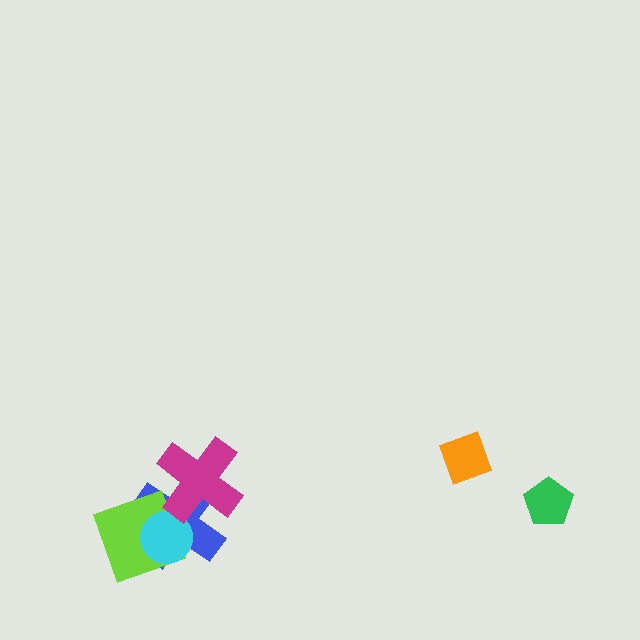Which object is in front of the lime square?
The cyan circle is in front of the lime square.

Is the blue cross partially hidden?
Yes, it is partially covered by another shape.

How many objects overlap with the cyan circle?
2 objects overlap with the cyan circle.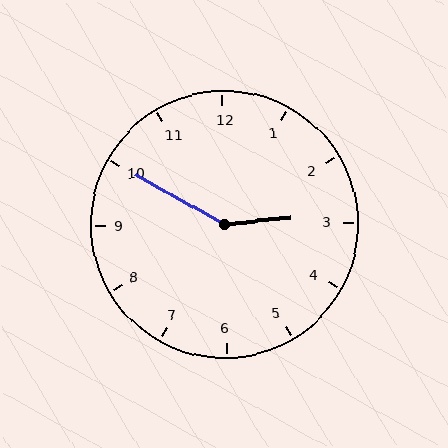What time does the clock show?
2:50.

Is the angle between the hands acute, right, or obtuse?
It is obtuse.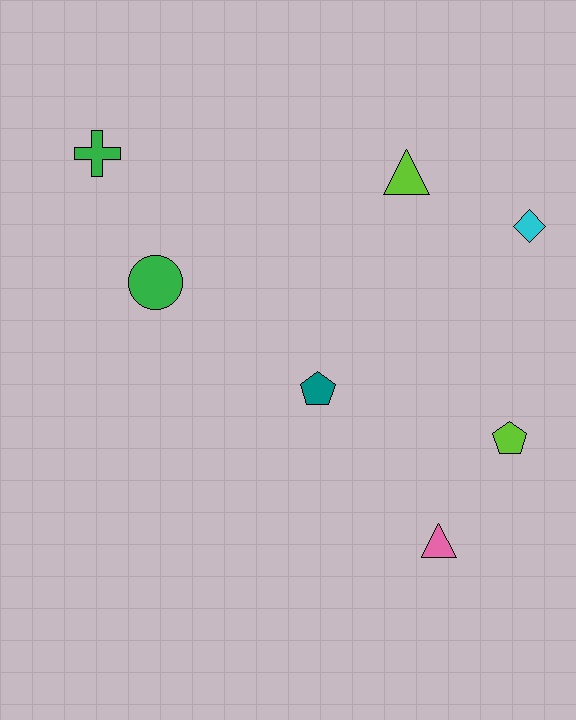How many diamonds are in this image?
There is 1 diamond.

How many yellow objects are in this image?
There are no yellow objects.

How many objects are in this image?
There are 7 objects.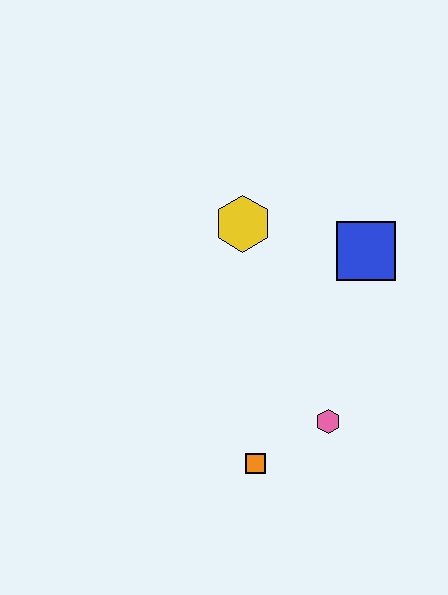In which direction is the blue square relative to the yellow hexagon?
The blue square is to the right of the yellow hexagon.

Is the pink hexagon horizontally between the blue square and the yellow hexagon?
Yes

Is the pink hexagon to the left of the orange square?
No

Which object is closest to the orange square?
The pink hexagon is closest to the orange square.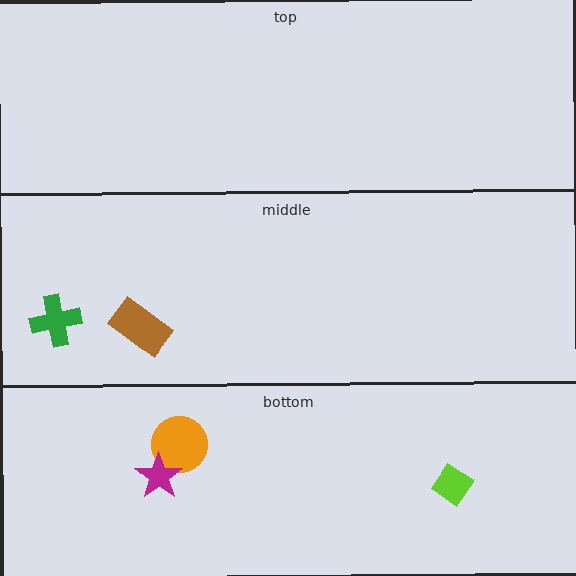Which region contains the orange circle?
The bottom region.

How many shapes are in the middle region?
2.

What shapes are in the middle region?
The brown rectangle, the green cross.